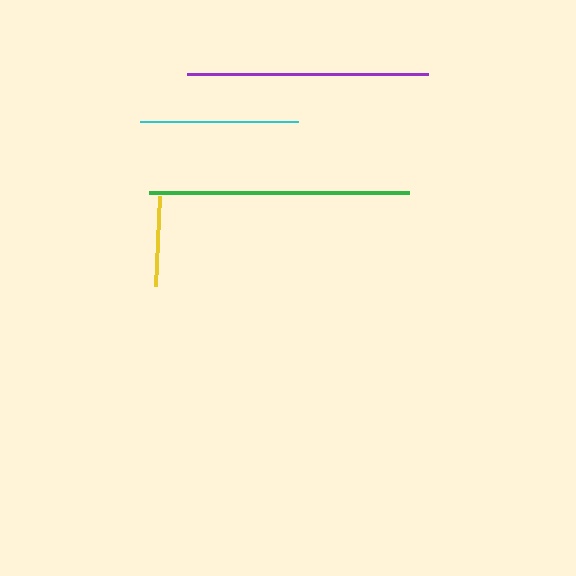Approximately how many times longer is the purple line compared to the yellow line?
The purple line is approximately 2.7 times the length of the yellow line.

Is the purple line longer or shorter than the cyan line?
The purple line is longer than the cyan line.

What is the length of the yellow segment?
The yellow segment is approximately 90 pixels long.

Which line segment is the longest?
The green line is the longest at approximately 260 pixels.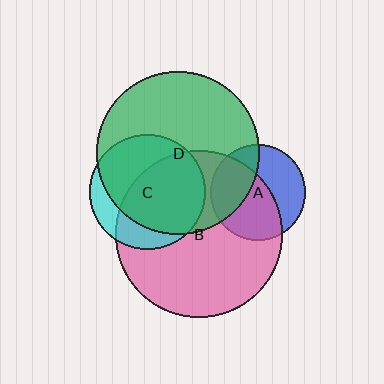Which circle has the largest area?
Circle B (pink).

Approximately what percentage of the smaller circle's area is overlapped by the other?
Approximately 35%.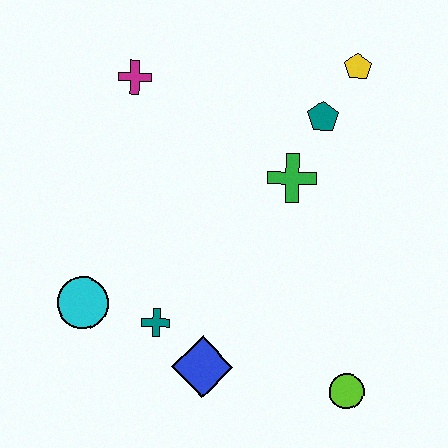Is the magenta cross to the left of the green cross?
Yes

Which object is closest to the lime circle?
The blue diamond is closest to the lime circle.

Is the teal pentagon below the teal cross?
No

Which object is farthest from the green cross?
The cyan circle is farthest from the green cross.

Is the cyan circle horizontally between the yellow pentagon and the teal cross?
No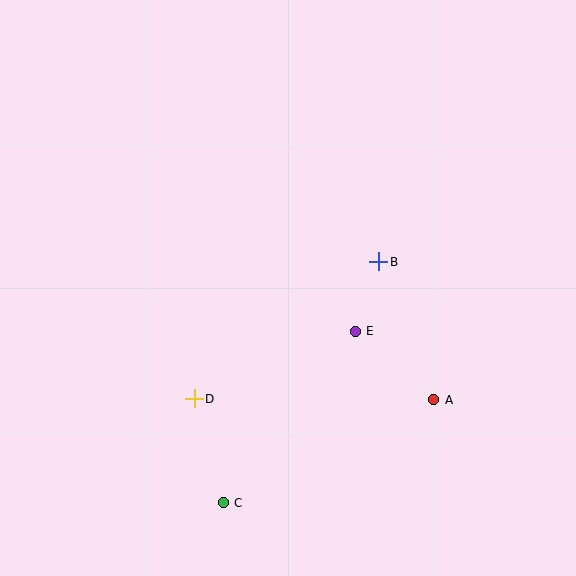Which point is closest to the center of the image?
Point E at (355, 331) is closest to the center.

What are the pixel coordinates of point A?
Point A is at (434, 400).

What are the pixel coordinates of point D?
Point D is at (194, 399).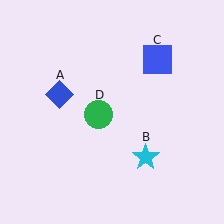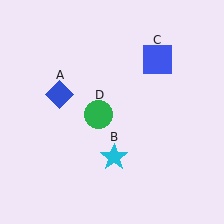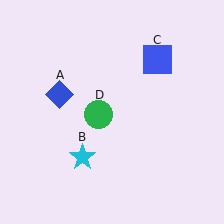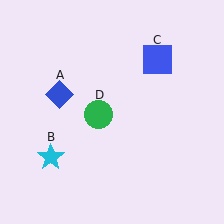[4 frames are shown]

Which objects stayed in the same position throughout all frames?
Blue diamond (object A) and blue square (object C) and green circle (object D) remained stationary.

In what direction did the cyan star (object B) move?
The cyan star (object B) moved left.